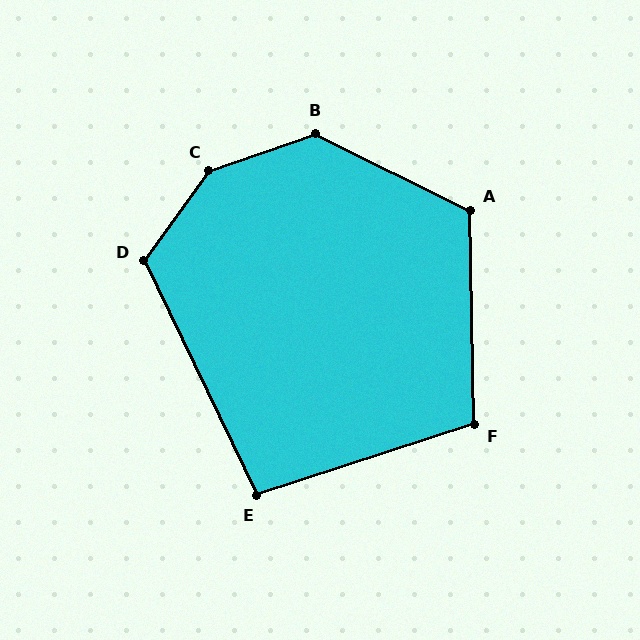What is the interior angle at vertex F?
Approximately 107 degrees (obtuse).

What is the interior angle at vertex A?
Approximately 117 degrees (obtuse).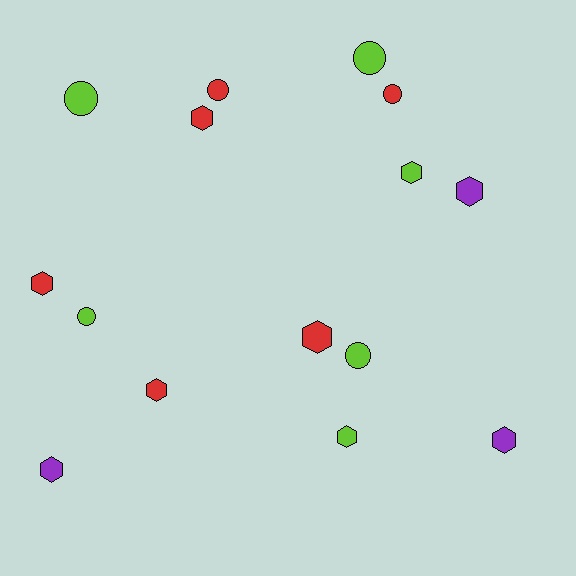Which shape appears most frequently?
Hexagon, with 9 objects.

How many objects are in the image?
There are 15 objects.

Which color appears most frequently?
Lime, with 6 objects.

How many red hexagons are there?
There are 4 red hexagons.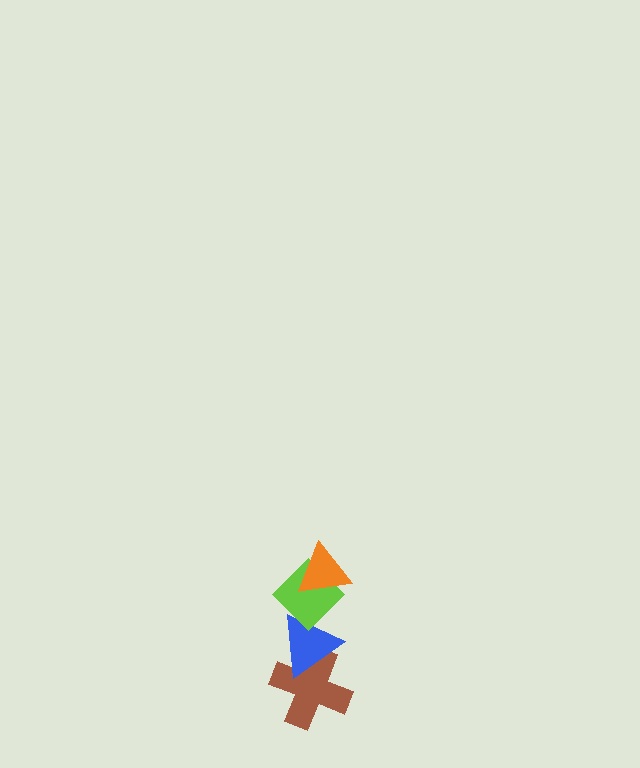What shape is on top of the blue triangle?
The lime diamond is on top of the blue triangle.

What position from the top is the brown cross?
The brown cross is 4th from the top.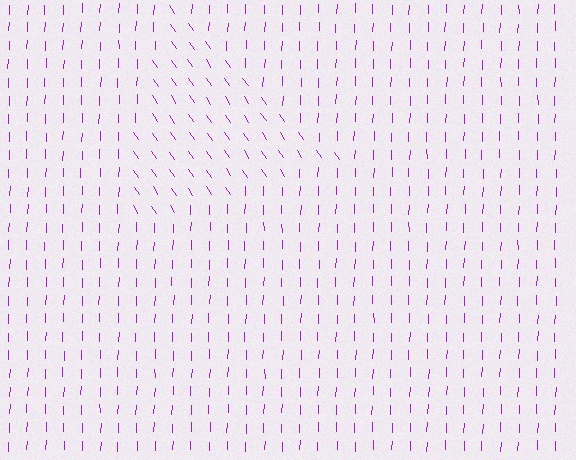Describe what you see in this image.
The image is filled with small purple line segments. A triangle region in the image has lines oriented differently from the surrounding lines, creating a visible texture boundary.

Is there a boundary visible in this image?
Yes, there is a texture boundary formed by a change in line orientation.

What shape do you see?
I see a triangle.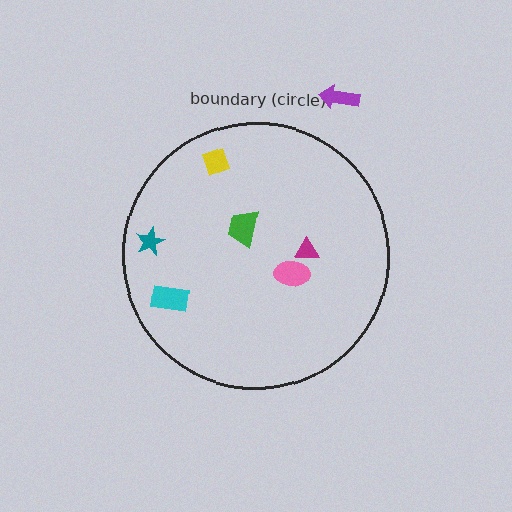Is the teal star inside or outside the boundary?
Inside.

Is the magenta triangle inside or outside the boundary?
Inside.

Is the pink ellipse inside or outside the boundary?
Inside.